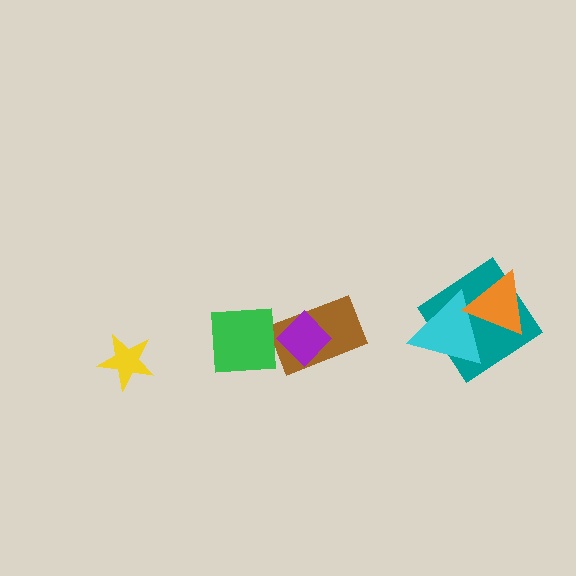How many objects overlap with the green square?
0 objects overlap with the green square.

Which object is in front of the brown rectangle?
The purple diamond is in front of the brown rectangle.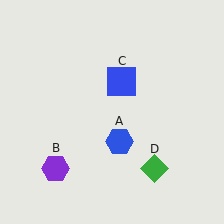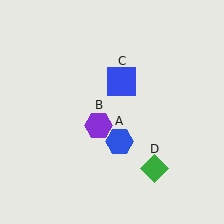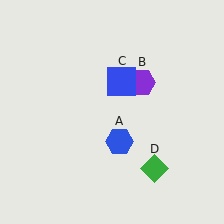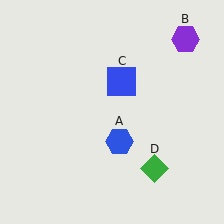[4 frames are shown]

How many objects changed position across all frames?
1 object changed position: purple hexagon (object B).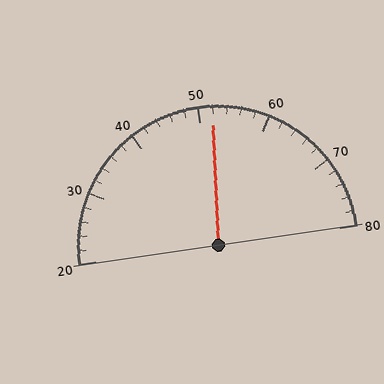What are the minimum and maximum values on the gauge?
The gauge ranges from 20 to 80.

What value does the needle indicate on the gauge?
The needle indicates approximately 52.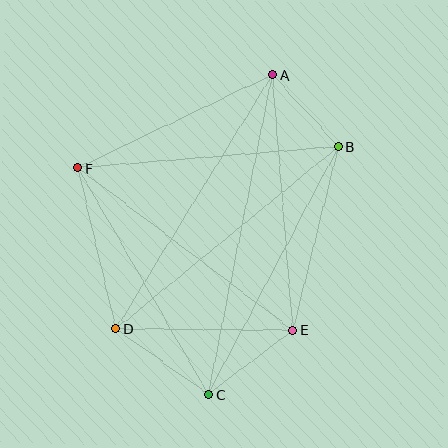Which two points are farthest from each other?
Points A and C are farthest from each other.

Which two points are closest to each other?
Points A and B are closest to each other.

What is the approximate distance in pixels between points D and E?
The distance between D and E is approximately 177 pixels.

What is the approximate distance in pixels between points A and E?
The distance between A and E is approximately 256 pixels.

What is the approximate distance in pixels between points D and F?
The distance between D and F is approximately 165 pixels.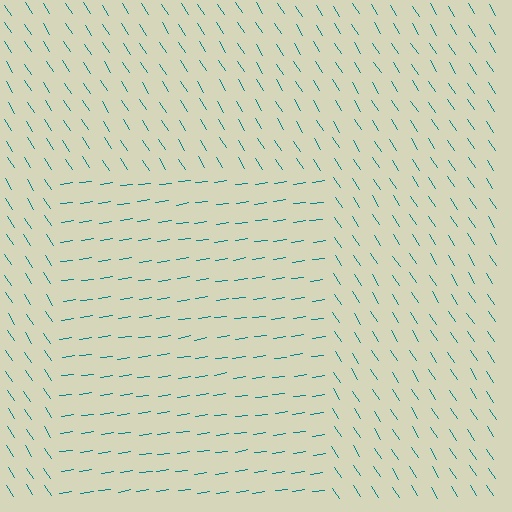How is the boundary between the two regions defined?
The boundary is defined purely by a change in line orientation (approximately 65 degrees difference). All lines are the same color and thickness.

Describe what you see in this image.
The image is filled with small teal line segments. A rectangle region in the image has lines oriented differently from the surrounding lines, creating a visible texture boundary.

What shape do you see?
I see a rectangle.